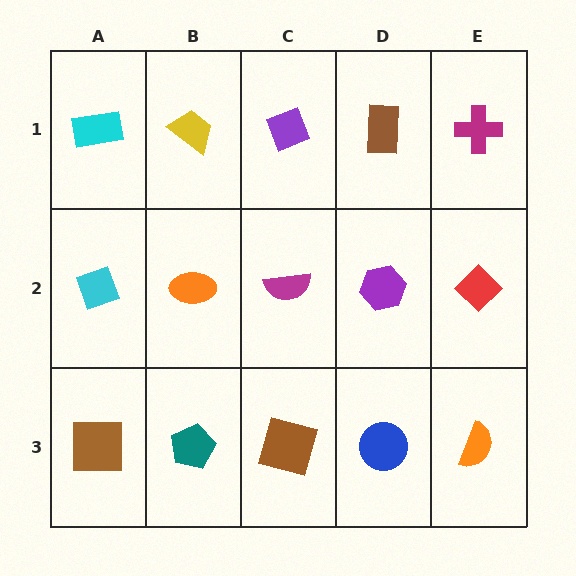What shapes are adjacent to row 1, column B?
An orange ellipse (row 2, column B), a cyan rectangle (row 1, column A), a purple diamond (row 1, column C).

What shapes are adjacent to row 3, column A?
A cyan diamond (row 2, column A), a teal pentagon (row 3, column B).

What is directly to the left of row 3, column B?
A brown square.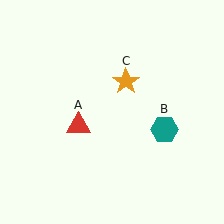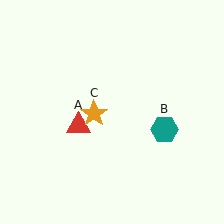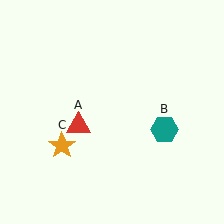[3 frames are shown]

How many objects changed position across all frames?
1 object changed position: orange star (object C).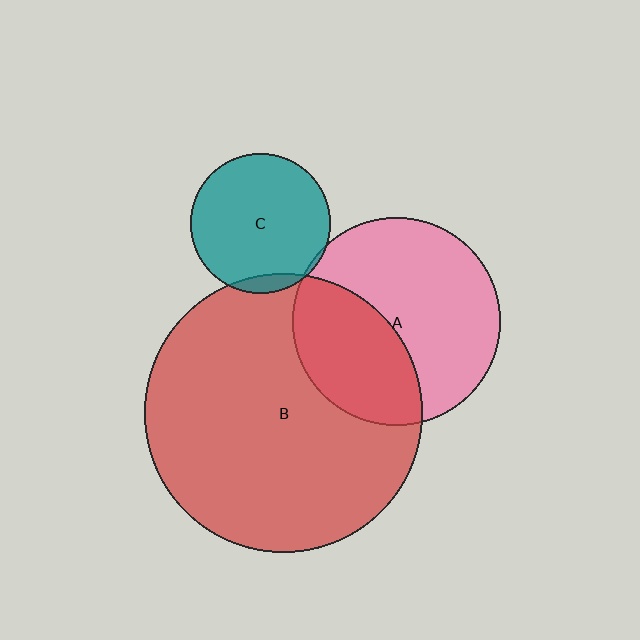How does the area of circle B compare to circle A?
Approximately 1.8 times.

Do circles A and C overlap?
Yes.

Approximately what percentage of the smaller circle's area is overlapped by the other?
Approximately 5%.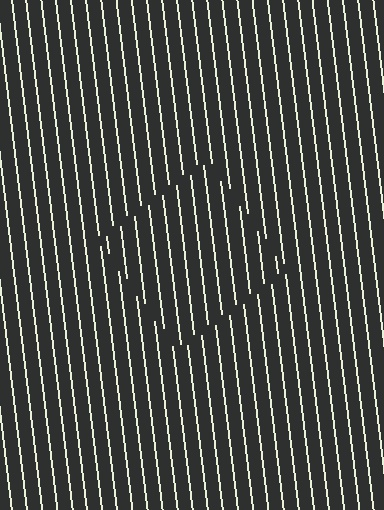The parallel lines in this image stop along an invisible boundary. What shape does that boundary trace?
An illusory square. The interior of the shape contains the same grating, shifted by half a period — the contour is defined by the phase discontinuity where line-ends from the inner and outer gratings abut.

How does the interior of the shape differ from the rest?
The interior of the shape contains the same grating, shifted by half a period — the contour is defined by the phase discontinuity where line-ends from the inner and outer gratings abut.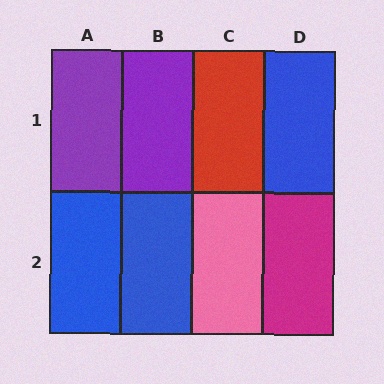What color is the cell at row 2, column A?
Blue.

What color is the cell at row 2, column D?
Magenta.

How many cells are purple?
2 cells are purple.